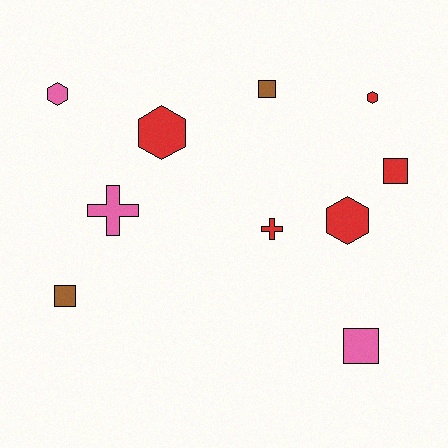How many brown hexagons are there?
There are no brown hexagons.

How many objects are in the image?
There are 10 objects.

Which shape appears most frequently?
Square, with 4 objects.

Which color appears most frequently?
Red, with 5 objects.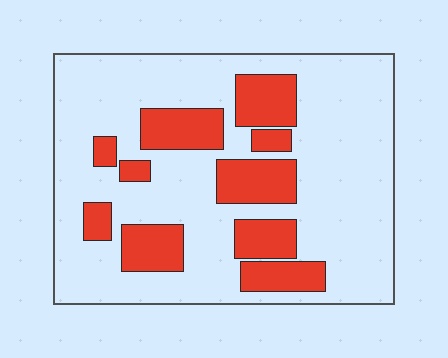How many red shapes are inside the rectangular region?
10.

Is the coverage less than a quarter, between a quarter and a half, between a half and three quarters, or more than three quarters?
Between a quarter and a half.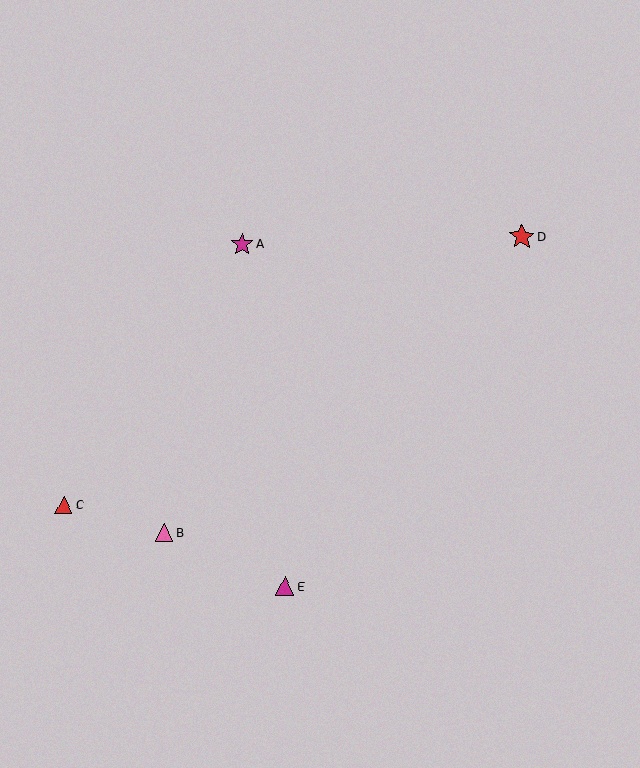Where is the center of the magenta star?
The center of the magenta star is at (242, 244).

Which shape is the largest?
The red star (labeled D) is the largest.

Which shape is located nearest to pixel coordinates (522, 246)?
The red star (labeled D) at (522, 236) is nearest to that location.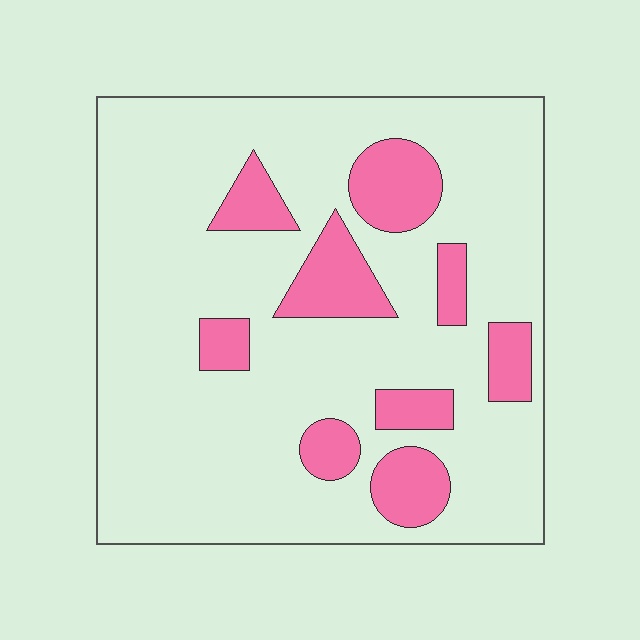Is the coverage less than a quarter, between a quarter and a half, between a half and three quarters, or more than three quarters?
Less than a quarter.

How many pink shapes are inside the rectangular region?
9.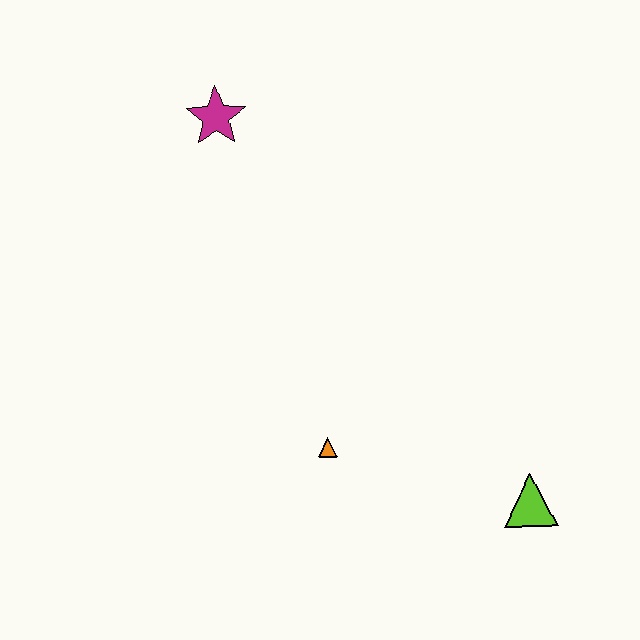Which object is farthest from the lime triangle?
The magenta star is farthest from the lime triangle.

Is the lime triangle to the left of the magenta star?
No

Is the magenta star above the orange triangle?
Yes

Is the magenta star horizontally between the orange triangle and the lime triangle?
No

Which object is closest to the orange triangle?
The lime triangle is closest to the orange triangle.